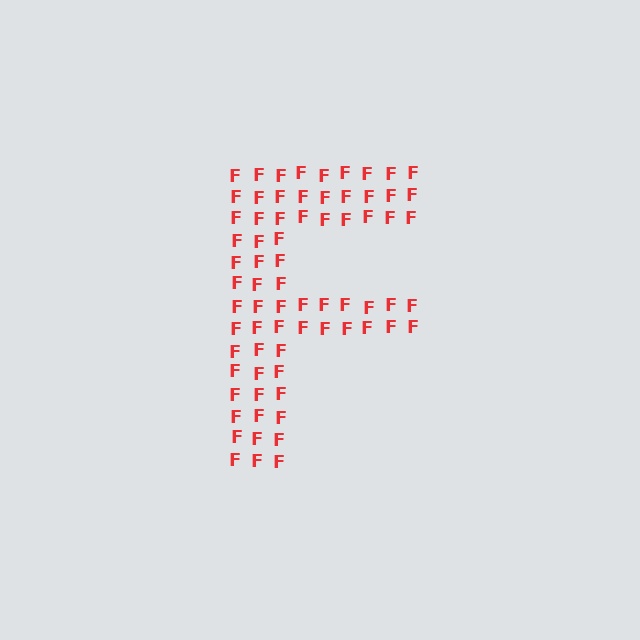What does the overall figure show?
The overall figure shows the letter F.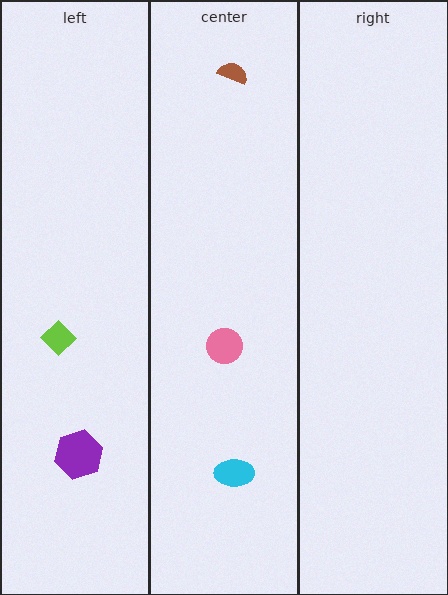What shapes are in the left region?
The purple hexagon, the lime diamond.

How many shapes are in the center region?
3.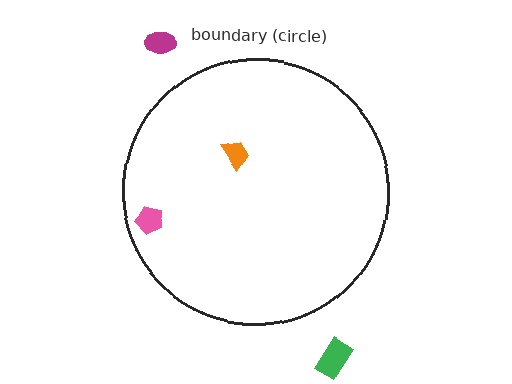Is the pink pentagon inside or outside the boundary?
Inside.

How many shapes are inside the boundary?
2 inside, 2 outside.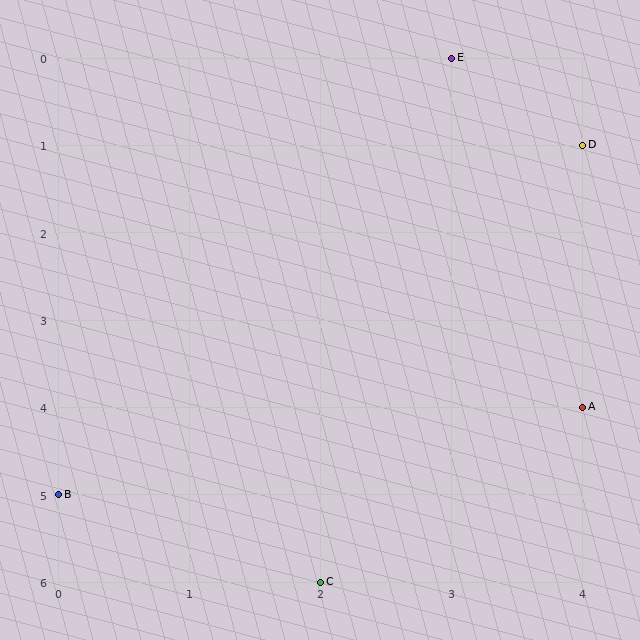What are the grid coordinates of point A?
Point A is at grid coordinates (4, 4).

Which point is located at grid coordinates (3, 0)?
Point E is at (3, 0).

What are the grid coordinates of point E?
Point E is at grid coordinates (3, 0).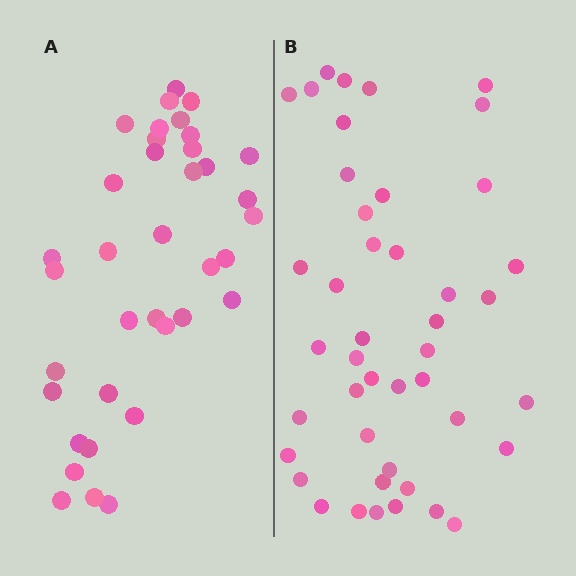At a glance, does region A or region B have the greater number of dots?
Region B (the right region) has more dots.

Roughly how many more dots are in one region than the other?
Region B has roughly 8 or so more dots than region A.